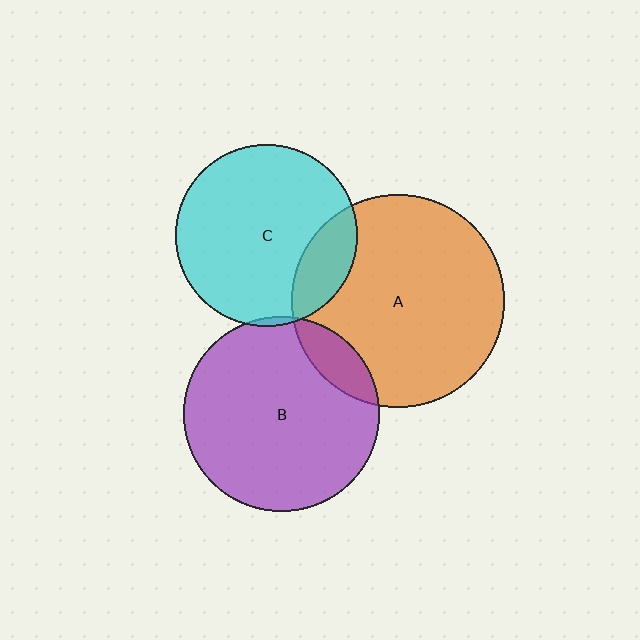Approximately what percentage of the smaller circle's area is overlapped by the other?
Approximately 5%.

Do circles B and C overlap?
Yes.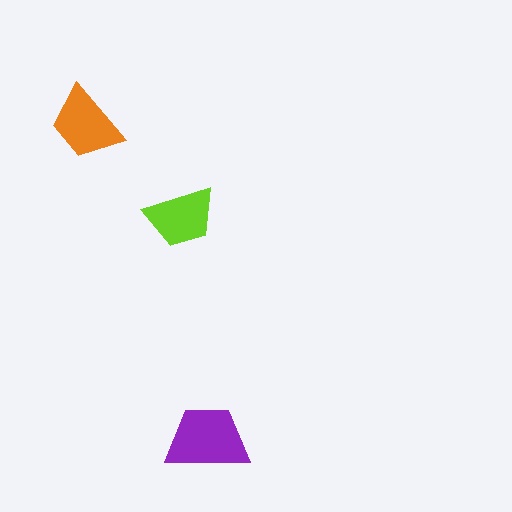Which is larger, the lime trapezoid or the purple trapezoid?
The purple one.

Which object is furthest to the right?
The purple trapezoid is rightmost.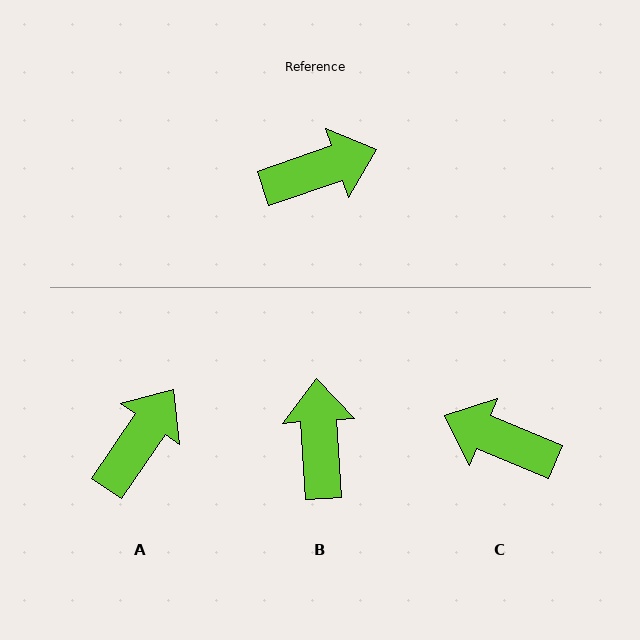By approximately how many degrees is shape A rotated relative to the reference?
Approximately 37 degrees counter-clockwise.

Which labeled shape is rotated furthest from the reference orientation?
C, about 139 degrees away.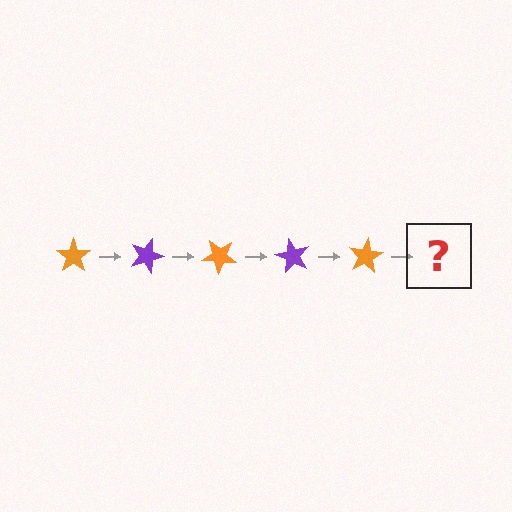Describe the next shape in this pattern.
It should be a purple star, rotated 100 degrees from the start.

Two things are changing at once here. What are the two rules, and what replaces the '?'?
The two rules are that it rotates 20 degrees each step and the color cycles through orange and purple. The '?' should be a purple star, rotated 100 degrees from the start.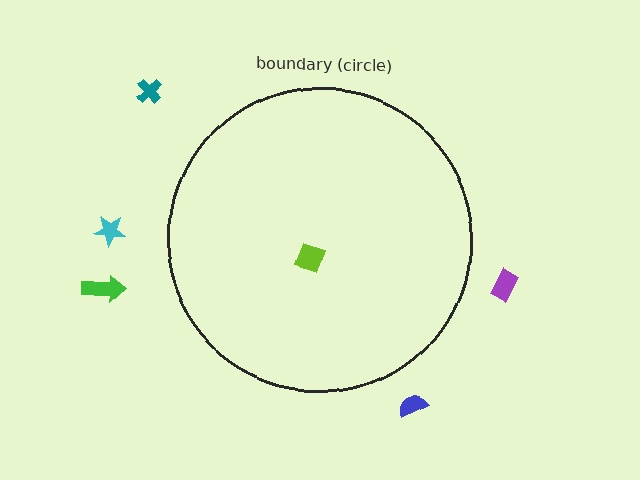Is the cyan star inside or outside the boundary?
Outside.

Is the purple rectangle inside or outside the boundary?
Outside.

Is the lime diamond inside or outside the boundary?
Inside.